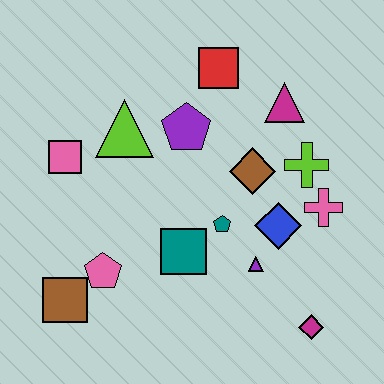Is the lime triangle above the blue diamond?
Yes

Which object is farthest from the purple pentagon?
The magenta diamond is farthest from the purple pentagon.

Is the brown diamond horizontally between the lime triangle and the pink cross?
Yes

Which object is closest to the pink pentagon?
The brown square is closest to the pink pentagon.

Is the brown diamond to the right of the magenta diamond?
No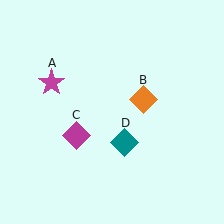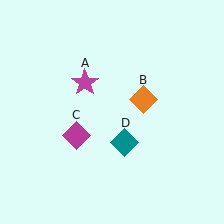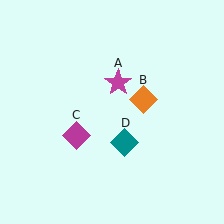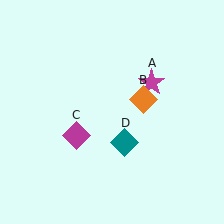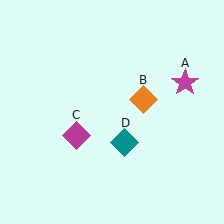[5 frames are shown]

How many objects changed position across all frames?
1 object changed position: magenta star (object A).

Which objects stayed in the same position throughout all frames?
Orange diamond (object B) and magenta diamond (object C) and teal diamond (object D) remained stationary.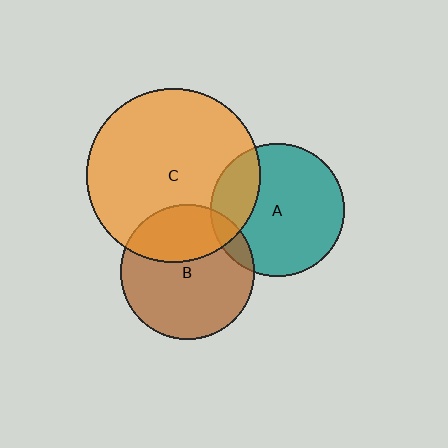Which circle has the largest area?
Circle C (orange).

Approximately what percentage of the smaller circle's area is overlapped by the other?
Approximately 30%.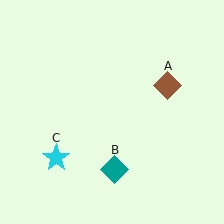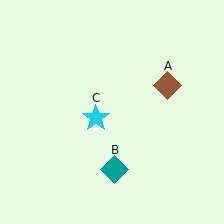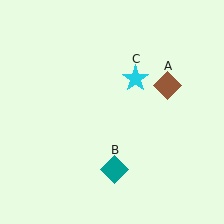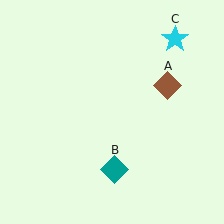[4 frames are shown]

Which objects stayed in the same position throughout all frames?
Brown diamond (object A) and teal diamond (object B) remained stationary.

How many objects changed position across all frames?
1 object changed position: cyan star (object C).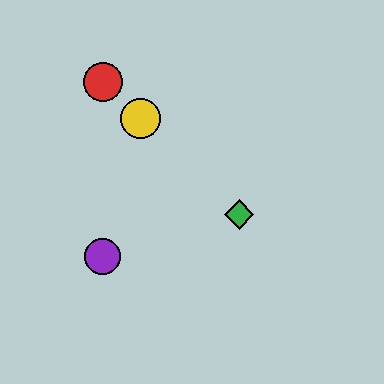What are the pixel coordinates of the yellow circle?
The yellow circle is at (140, 118).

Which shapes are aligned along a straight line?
The red circle, the blue star, the green diamond, the yellow circle are aligned along a straight line.